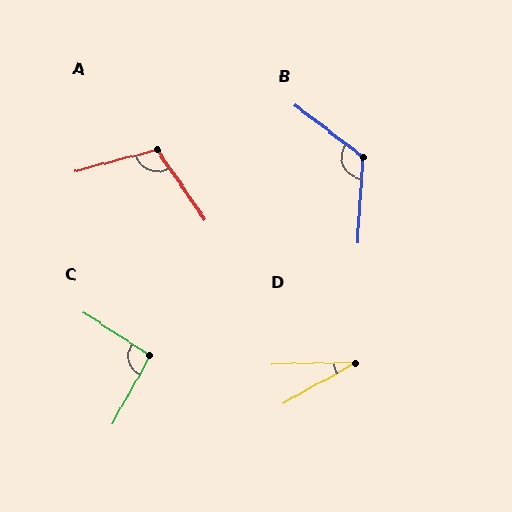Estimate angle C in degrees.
Approximately 94 degrees.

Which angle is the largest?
B, at approximately 124 degrees.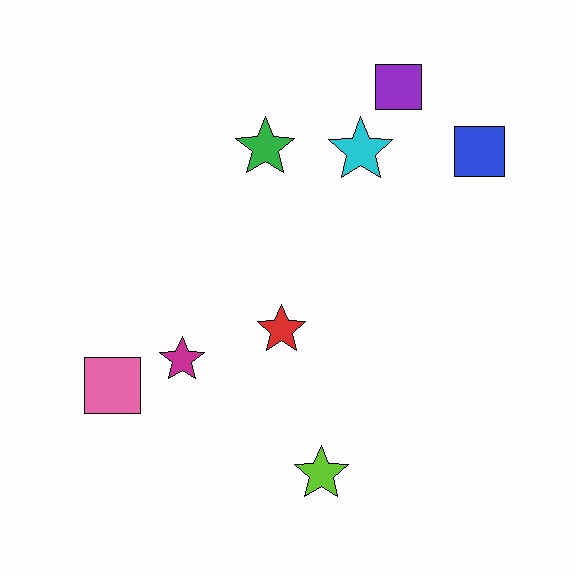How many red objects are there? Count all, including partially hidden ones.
There is 1 red object.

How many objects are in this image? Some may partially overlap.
There are 8 objects.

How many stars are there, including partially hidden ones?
There are 5 stars.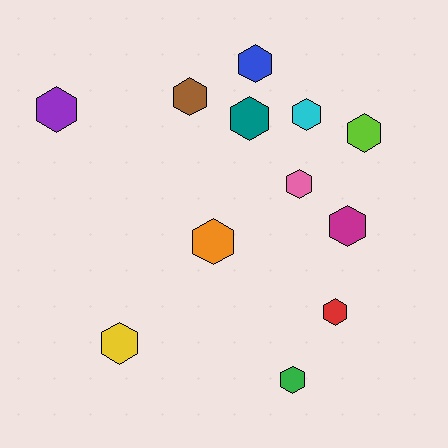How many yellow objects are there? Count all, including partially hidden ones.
There is 1 yellow object.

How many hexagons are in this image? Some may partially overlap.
There are 12 hexagons.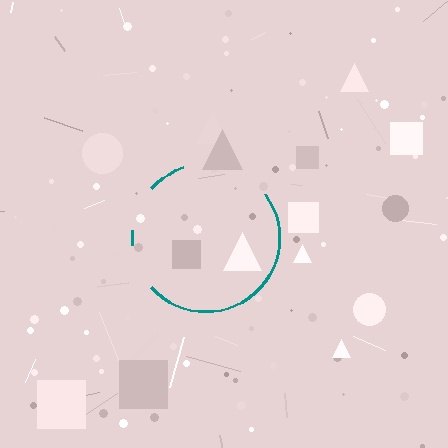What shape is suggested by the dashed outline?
The dashed outline suggests a circle.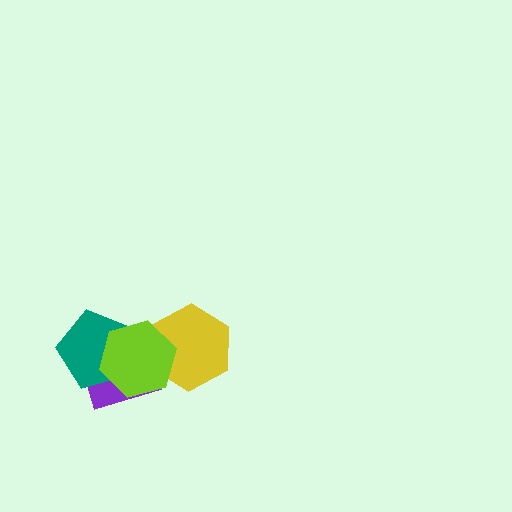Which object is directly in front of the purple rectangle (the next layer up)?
The teal pentagon is directly in front of the purple rectangle.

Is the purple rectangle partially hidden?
Yes, it is partially covered by another shape.